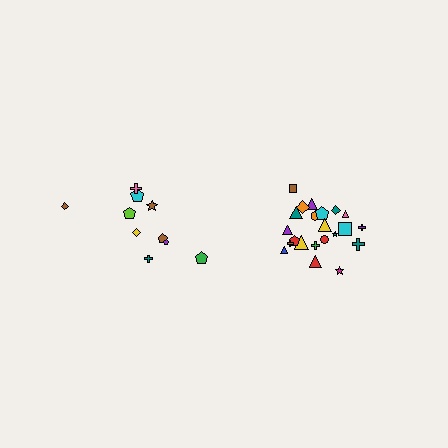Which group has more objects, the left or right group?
The right group.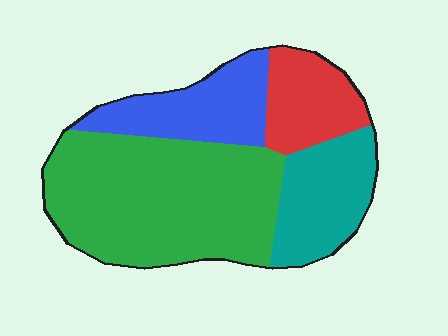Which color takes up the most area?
Green, at roughly 50%.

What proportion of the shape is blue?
Blue takes up about one sixth (1/6) of the shape.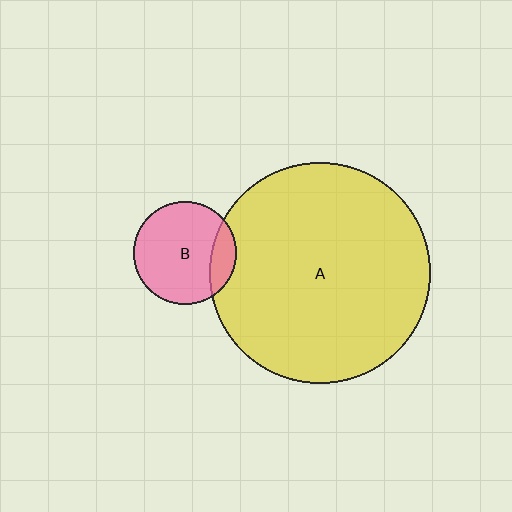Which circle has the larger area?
Circle A (yellow).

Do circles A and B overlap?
Yes.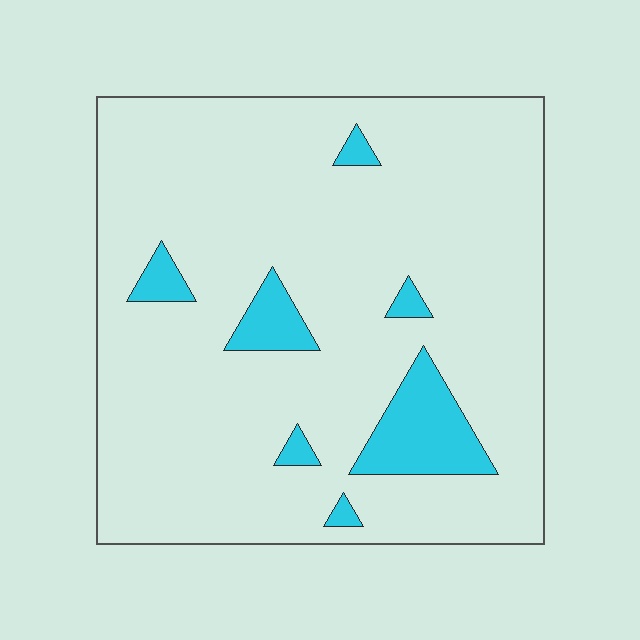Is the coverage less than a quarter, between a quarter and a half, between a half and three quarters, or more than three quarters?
Less than a quarter.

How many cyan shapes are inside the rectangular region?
7.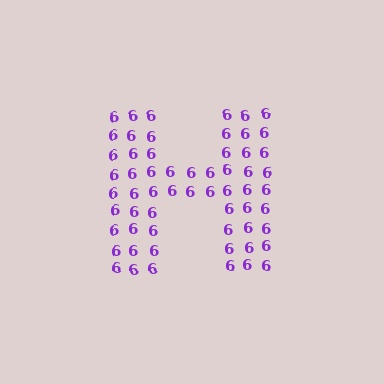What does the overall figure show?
The overall figure shows the letter H.